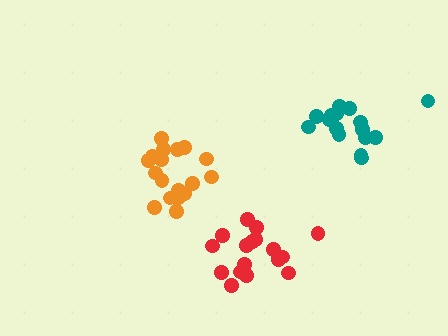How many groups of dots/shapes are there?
There are 3 groups.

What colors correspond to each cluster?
The clusters are colored: orange, red, teal.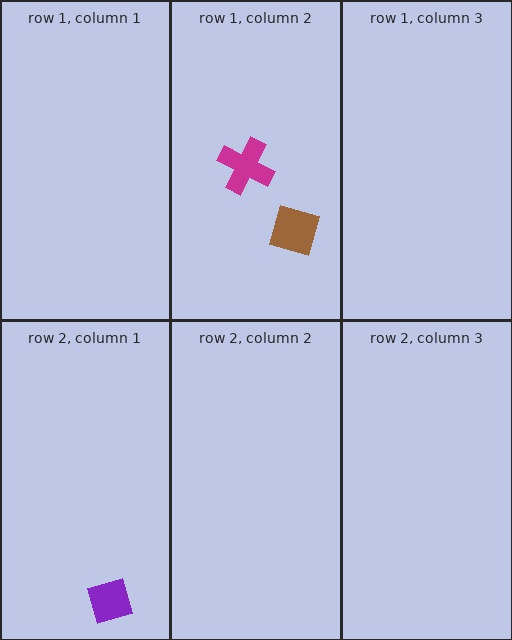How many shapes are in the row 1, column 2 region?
2.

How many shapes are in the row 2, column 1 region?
1.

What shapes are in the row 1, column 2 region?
The brown square, the magenta cross.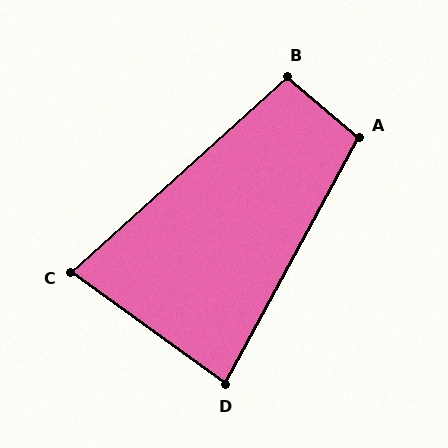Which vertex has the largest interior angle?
A, at approximately 102 degrees.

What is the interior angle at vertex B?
Approximately 98 degrees (obtuse).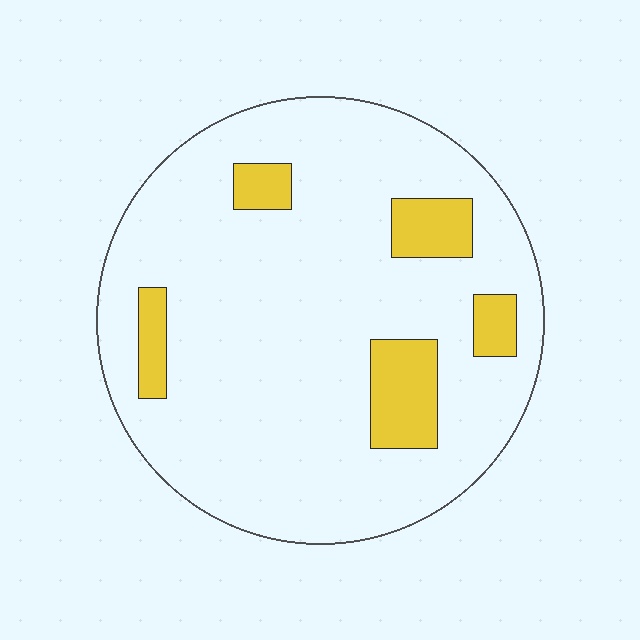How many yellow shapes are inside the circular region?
5.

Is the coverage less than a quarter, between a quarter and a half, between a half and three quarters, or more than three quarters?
Less than a quarter.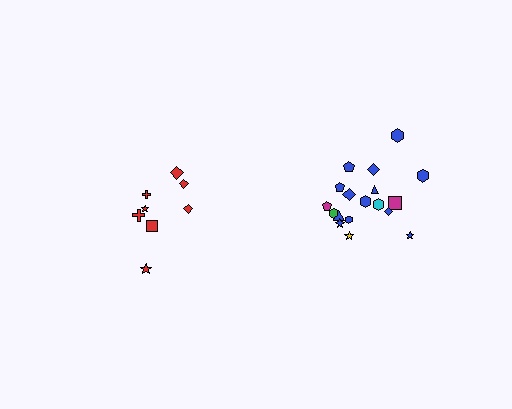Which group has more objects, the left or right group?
The right group.